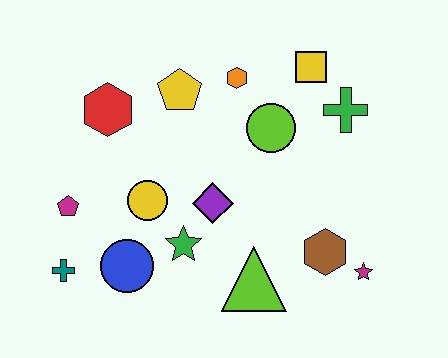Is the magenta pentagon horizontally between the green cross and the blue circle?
No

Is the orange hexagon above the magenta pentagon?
Yes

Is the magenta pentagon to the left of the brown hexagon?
Yes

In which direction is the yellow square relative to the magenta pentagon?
The yellow square is to the right of the magenta pentagon.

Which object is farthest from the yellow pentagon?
The magenta star is farthest from the yellow pentagon.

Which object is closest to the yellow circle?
The green star is closest to the yellow circle.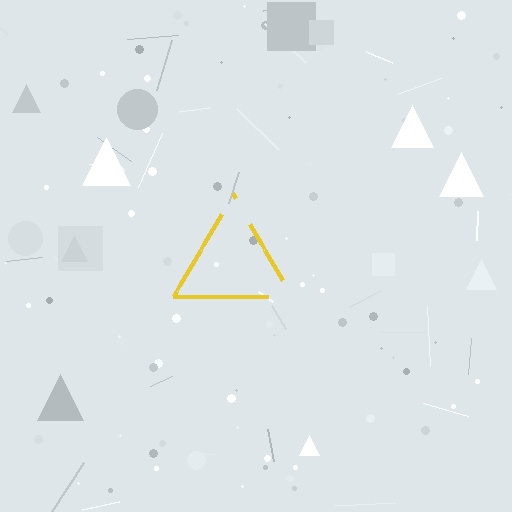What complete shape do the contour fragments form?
The contour fragments form a triangle.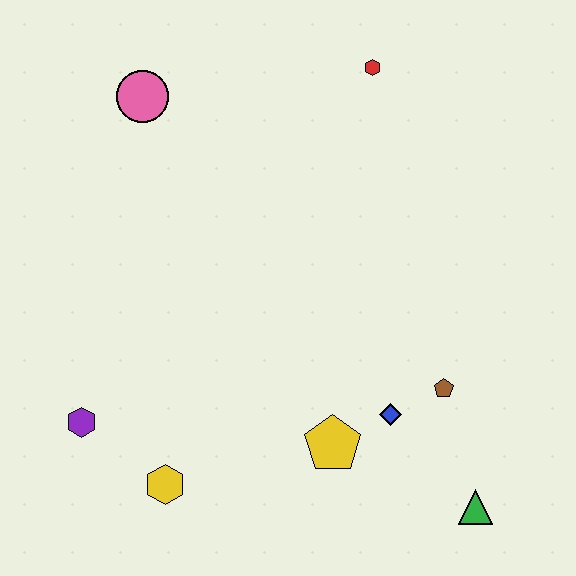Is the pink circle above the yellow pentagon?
Yes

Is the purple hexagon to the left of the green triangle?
Yes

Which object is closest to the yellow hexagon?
The purple hexagon is closest to the yellow hexagon.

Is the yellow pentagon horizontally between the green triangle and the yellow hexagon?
Yes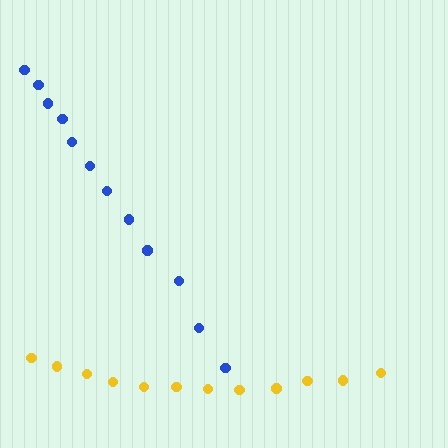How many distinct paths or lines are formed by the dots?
There are 2 distinct paths.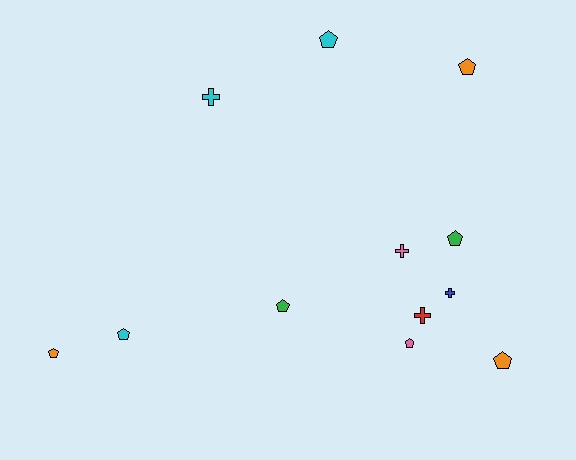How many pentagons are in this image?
There are 8 pentagons.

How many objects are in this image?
There are 12 objects.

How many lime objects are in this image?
There are no lime objects.